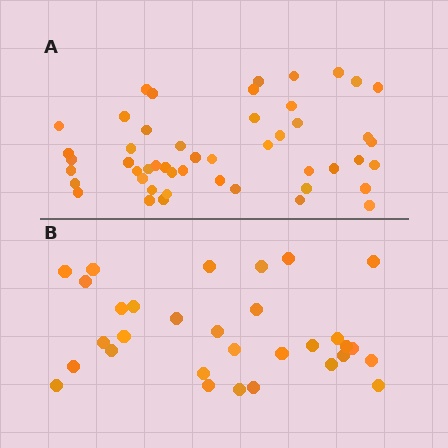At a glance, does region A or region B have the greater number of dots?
Region A (the top region) has more dots.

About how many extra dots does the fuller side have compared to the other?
Region A has approximately 20 more dots than region B.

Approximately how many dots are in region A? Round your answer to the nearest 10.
About 50 dots. (The exact count is 49, which rounds to 50.)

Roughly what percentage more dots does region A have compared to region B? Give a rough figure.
About 60% more.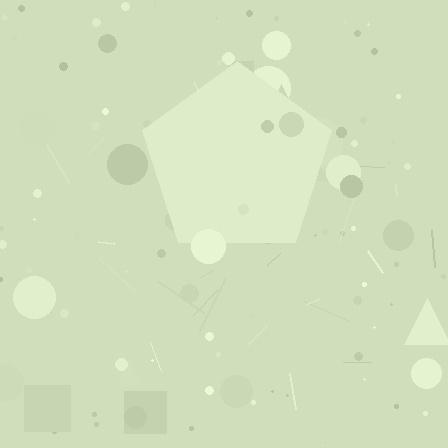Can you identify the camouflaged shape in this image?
The camouflaged shape is a pentagon.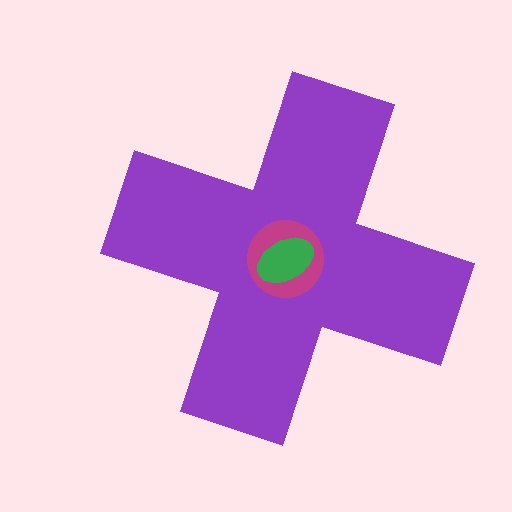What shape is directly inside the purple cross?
The magenta circle.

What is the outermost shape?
The purple cross.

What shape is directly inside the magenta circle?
The green ellipse.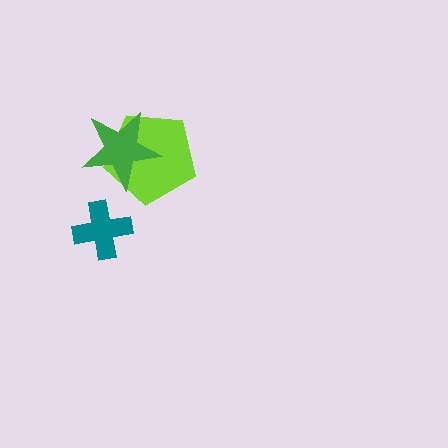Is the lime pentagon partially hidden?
Yes, it is partially covered by another shape.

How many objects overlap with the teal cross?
0 objects overlap with the teal cross.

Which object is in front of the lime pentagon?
The green star is in front of the lime pentagon.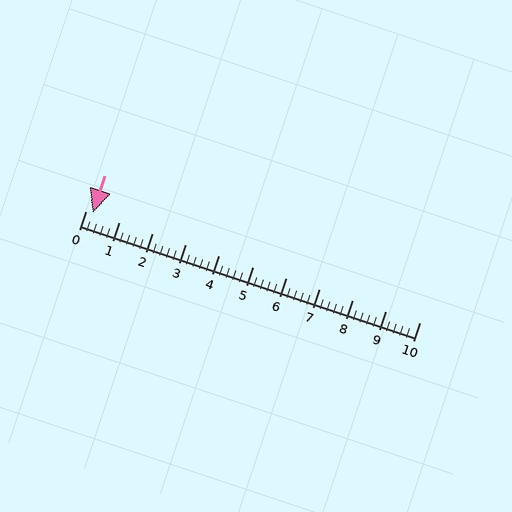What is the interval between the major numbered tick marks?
The major tick marks are spaced 1 units apart.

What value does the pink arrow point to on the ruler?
The pink arrow points to approximately 0.2.